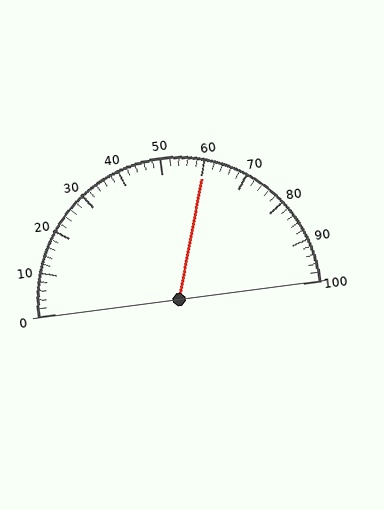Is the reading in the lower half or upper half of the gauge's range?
The reading is in the upper half of the range (0 to 100).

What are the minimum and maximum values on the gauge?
The gauge ranges from 0 to 100.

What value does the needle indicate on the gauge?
The needle indicates approximately 60.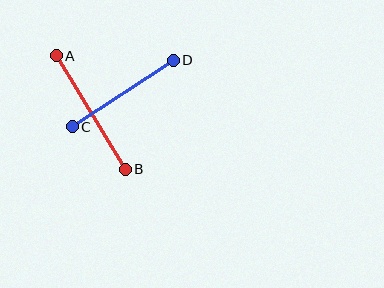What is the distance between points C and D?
The distance is approximately 121 pixels.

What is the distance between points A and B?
The distance is approximately 133 pixels.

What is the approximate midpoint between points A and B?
The midpoint is at approximately (91, 113) pixels.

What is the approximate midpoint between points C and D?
The midpoint is at approximately (123, 94) pixels.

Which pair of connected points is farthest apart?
Points A and B are farthest apart.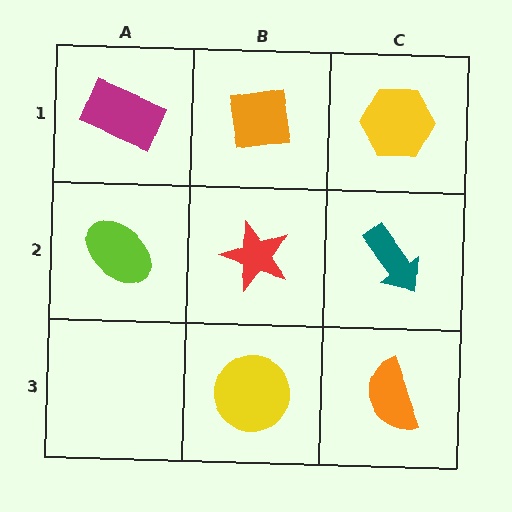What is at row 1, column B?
An orange square.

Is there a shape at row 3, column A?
No, that cell is empty.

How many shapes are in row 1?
3 shapes.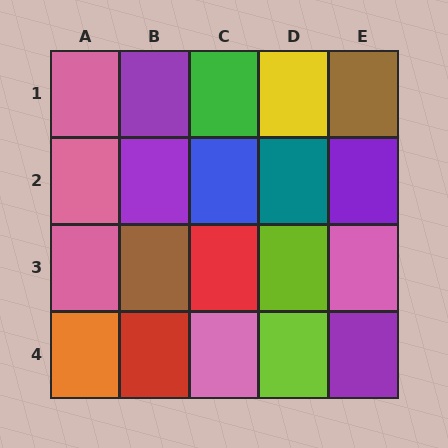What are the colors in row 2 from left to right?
Pink, purple, blue, teal, purple.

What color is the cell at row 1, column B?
Purple.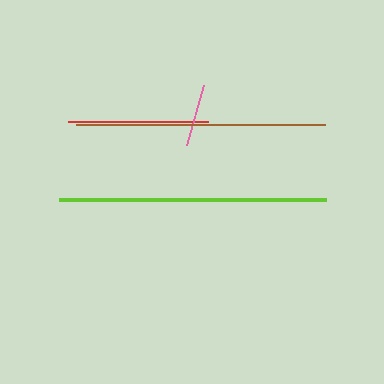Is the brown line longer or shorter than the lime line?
The lime line is longer than the brown line.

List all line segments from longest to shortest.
From longest to shortest: lime, brown, red, pink.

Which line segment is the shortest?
The pink line is the shortest at approximately 62 pixels.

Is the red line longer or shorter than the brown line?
The brown line is longer than the red line.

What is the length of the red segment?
The red segment is approximately 140 pixels long.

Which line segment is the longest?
The lime line is the longest at approximately 267 pixels.